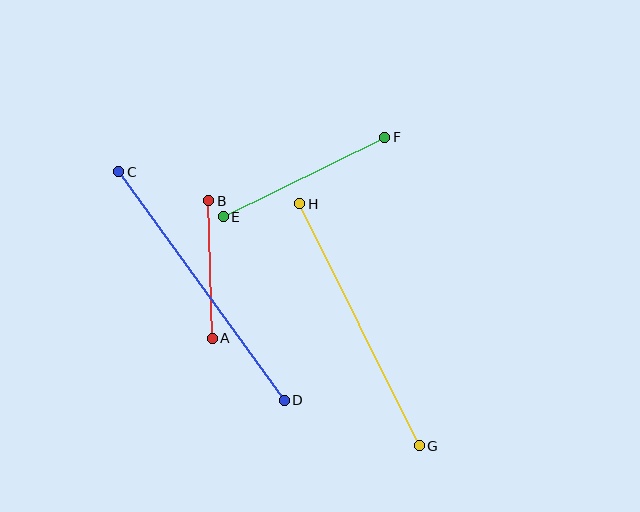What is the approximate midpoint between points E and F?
The midpoint is at approximately (304, 177) pixels.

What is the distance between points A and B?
The distance is approximately 137 pixels.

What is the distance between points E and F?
The distance is approximately 180 pixels.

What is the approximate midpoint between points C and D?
The midpoint is at approximately (202, 286) pixels.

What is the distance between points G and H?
The distance is approximately 270 pixels.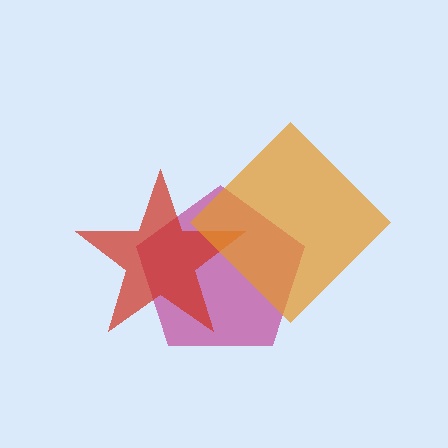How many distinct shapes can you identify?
There are 3 distinct shapes: a magenta pentagon, a red star, an orange diamond.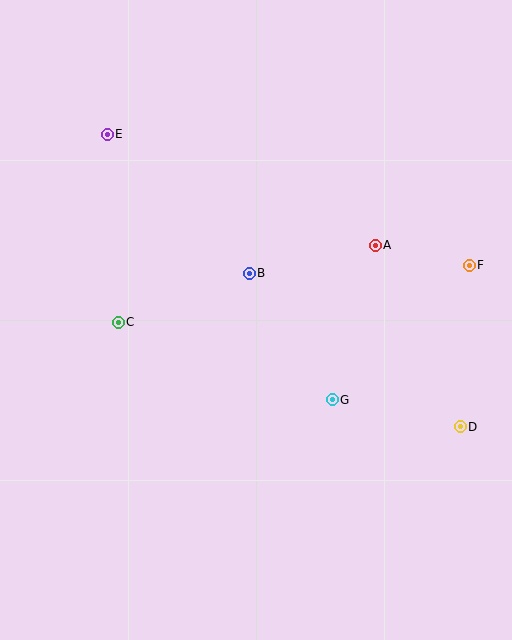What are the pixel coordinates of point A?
Point A is at (375, 245).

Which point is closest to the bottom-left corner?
Point C is closest to the bottom-left corner.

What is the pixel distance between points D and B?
The distance between D and B is 261 pixels.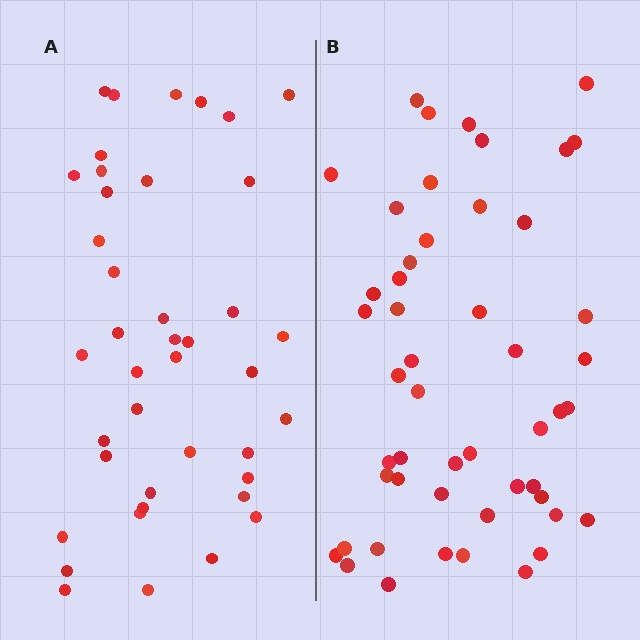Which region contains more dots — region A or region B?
Region B (the right region) has more dots.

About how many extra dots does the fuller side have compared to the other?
Region B has roughly 8 or so more dots than region A.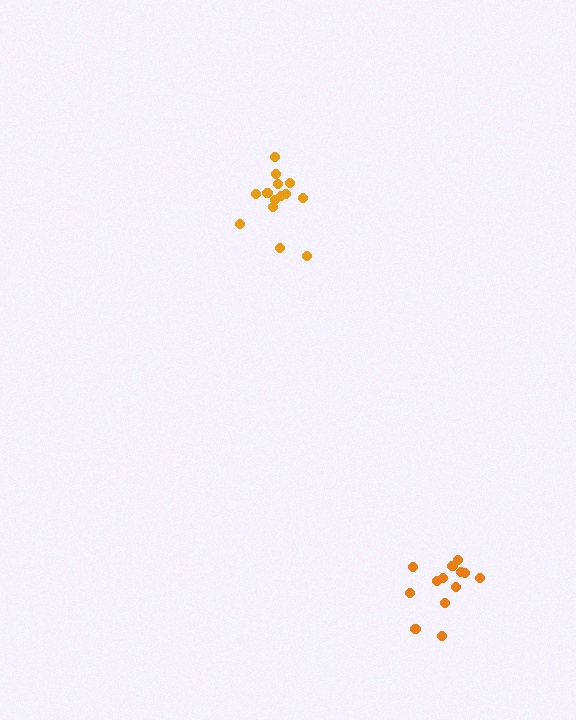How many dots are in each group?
Group 1: 14 dots, Group 2: 14 dots (28 total).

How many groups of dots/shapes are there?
There are 2 groups.